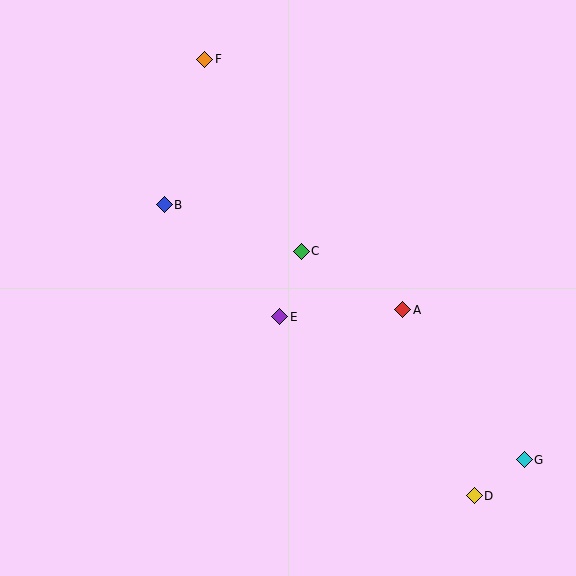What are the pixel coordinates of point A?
Point A is at (403, 310).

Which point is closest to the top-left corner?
Point F is closest to the top-left corner.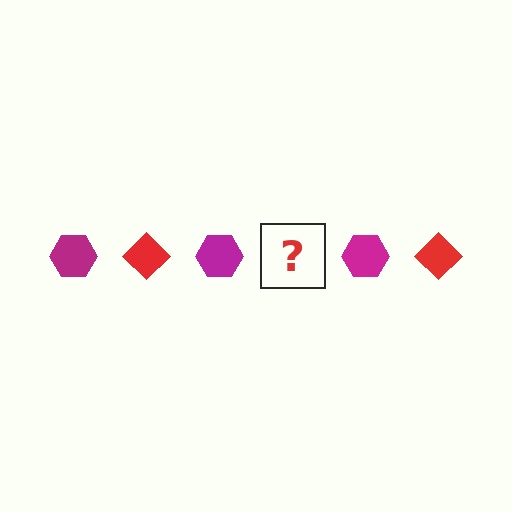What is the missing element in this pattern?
The missing element is a red diamond.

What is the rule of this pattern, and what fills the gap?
The rule is that the pattern alternates between magenta hexagon and red diamond. The gap should be filled with a red diamond.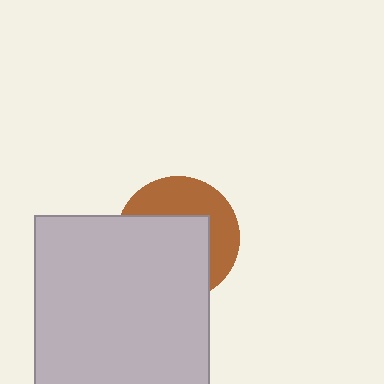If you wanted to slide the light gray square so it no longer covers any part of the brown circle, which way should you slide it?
Slide it toward the lower-left — that is the most direct way to separate the two shapes.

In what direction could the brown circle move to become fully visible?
The brown circle could move toward the upper-right. That would shift it out from behind the light gray square entirely.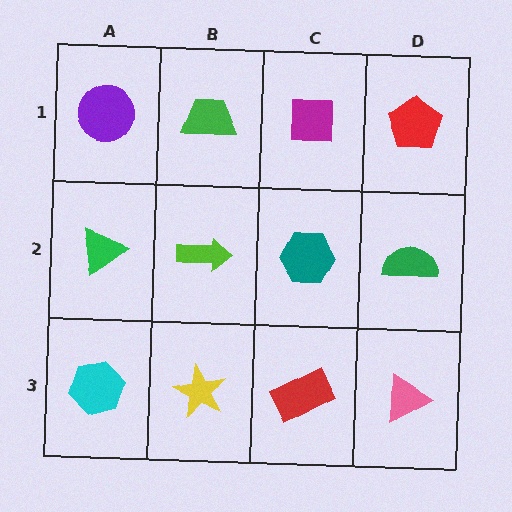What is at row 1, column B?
A green trapezoid.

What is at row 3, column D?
A pink triangle.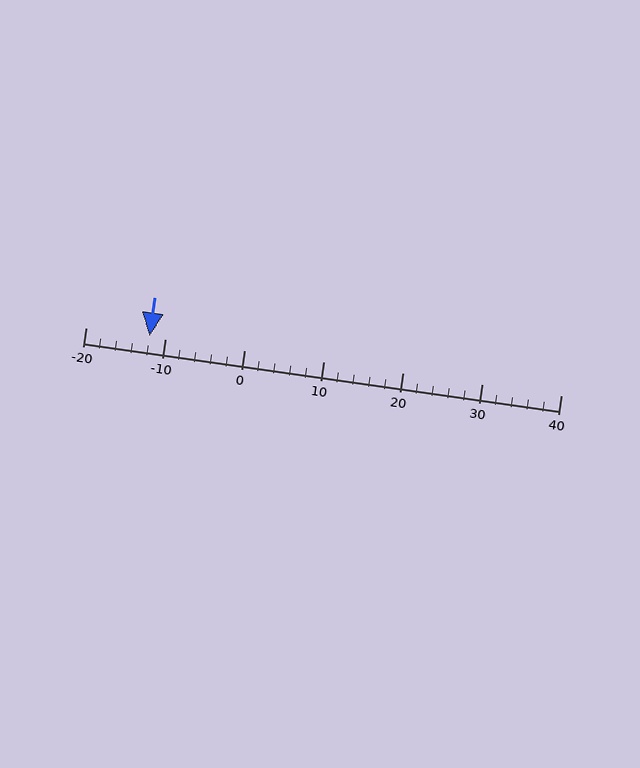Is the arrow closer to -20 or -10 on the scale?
The arrow is closer to -10.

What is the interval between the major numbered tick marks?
The major tick marks are spaced 10 units apart.